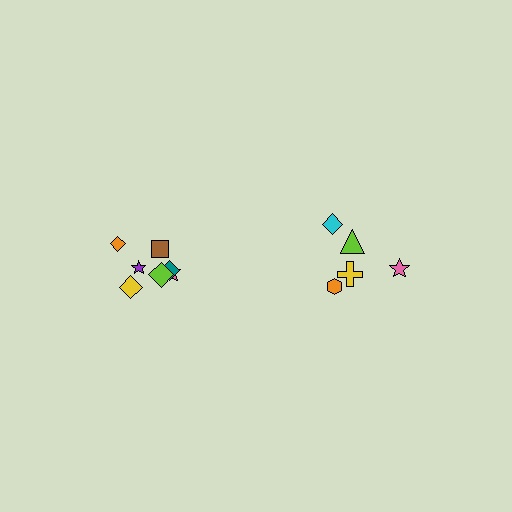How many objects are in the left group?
There are 7 objects.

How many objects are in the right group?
There are 5 objects.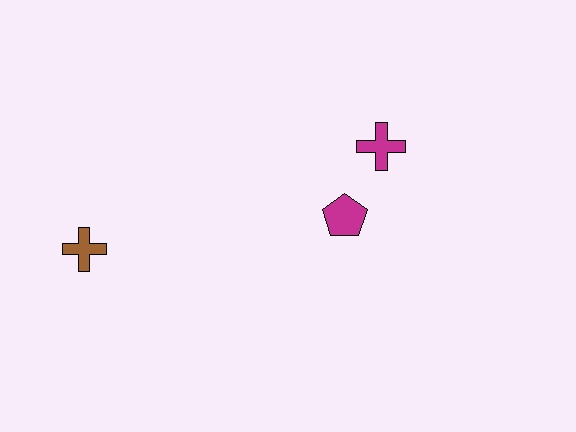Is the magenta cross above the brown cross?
Yes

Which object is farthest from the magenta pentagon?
The brown cross is farthest from the magenta pentagon.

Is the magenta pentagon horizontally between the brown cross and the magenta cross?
Yes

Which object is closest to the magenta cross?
The magenta pentagon is closest to the magenta cross.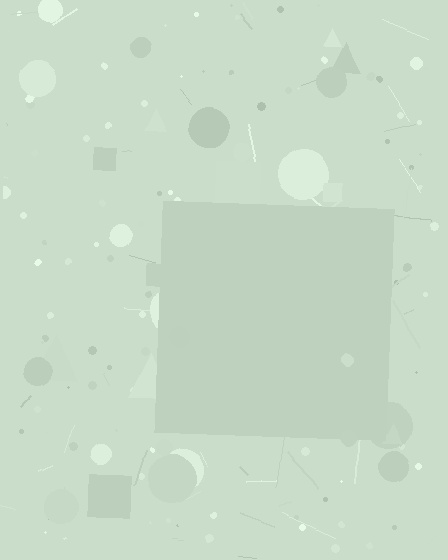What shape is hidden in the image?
A square is hidden in the image.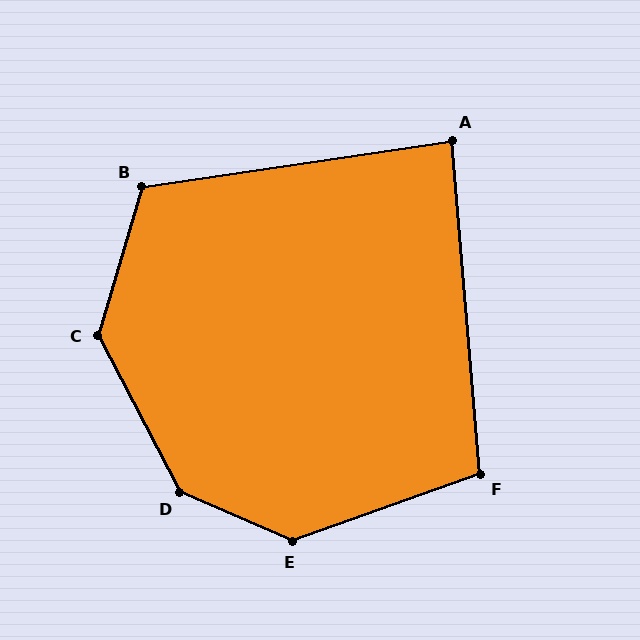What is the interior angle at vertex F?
Approximately 105 degrees (obtuse).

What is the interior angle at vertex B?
Approximately 115 degrees (obtuse).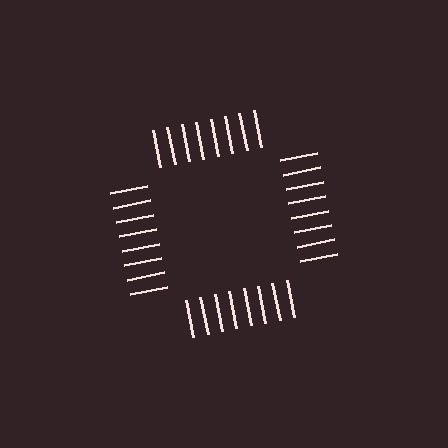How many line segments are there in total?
32 — 8 along each of the 4 edges.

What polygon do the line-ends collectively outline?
An illusory square — the line segments terminate on its edges but no continuous stroke is drawn.